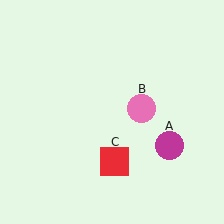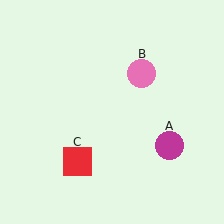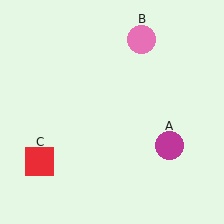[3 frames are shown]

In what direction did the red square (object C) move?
The red square (object C) moved left.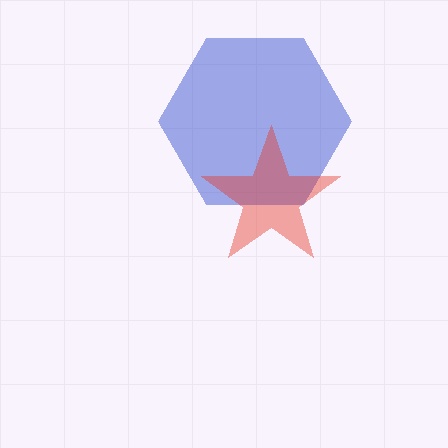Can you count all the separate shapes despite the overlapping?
Yes, there are 2 separate shapes.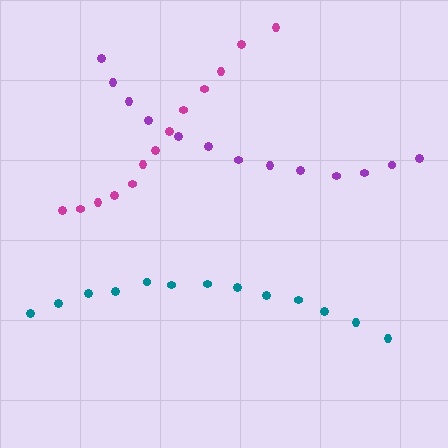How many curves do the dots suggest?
There are 3 distinct paths.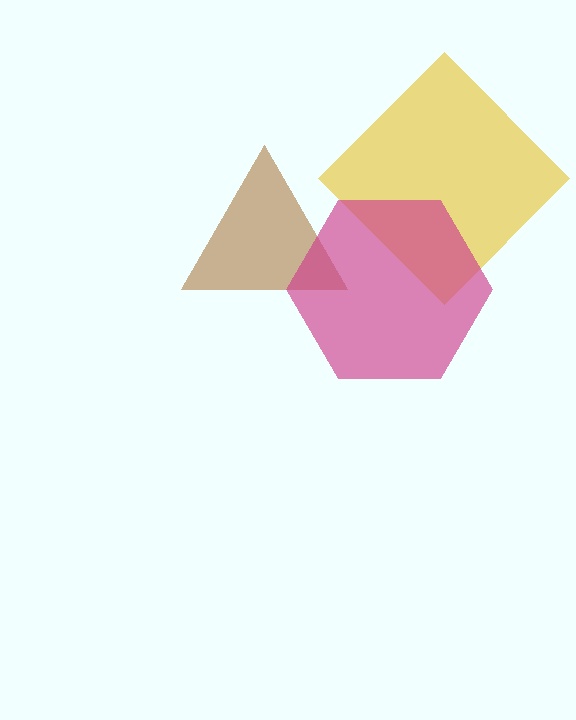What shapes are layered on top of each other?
The layered shapes are: a yellow diamond, a brown triangle, a magenta hexagon.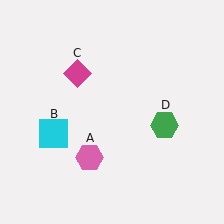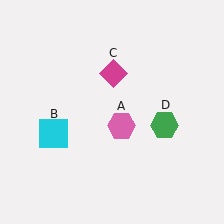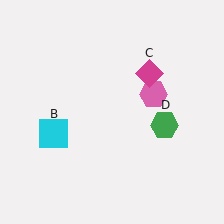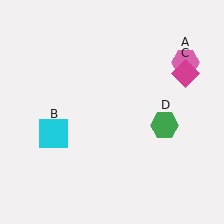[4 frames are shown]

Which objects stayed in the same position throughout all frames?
Cyan square (object B) and green hexagon (object D) remained stationary.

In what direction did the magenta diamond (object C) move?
The magenta diamond (object C) moved right.